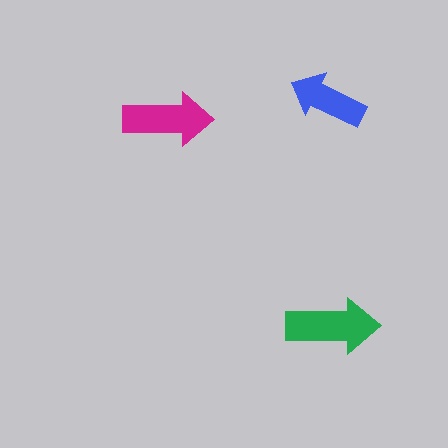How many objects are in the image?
There are 3 objects in the image.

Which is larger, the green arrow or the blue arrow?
The green one.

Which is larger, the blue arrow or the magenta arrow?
The magenta one.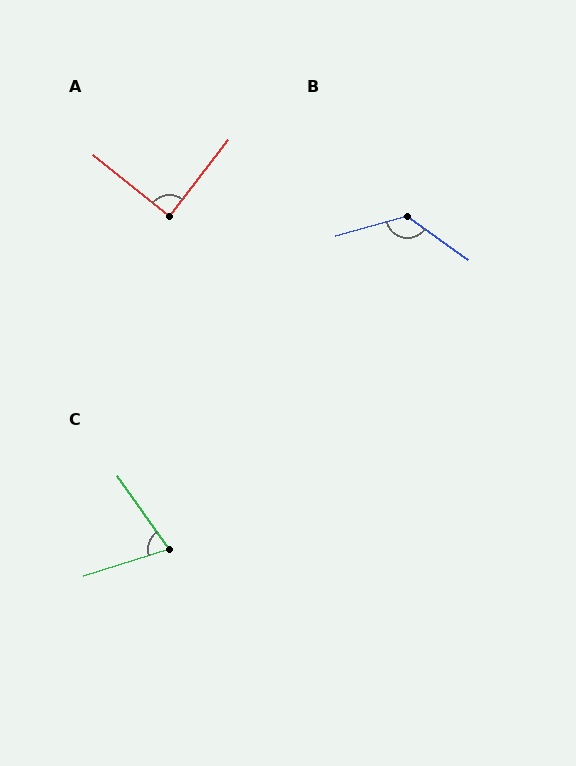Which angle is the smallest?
C, at approximately 72 degrees.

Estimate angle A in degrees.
Approximately 89 degrees.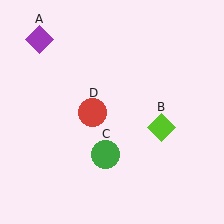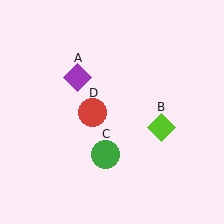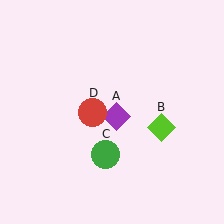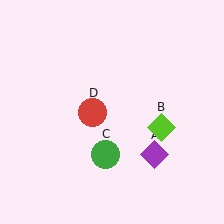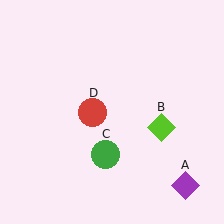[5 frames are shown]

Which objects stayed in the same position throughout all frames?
Lime diamond (object B) and green circle (object C) and red circle (object D) remained stationary.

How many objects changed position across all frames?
1 object changed position: purple diamond (object A).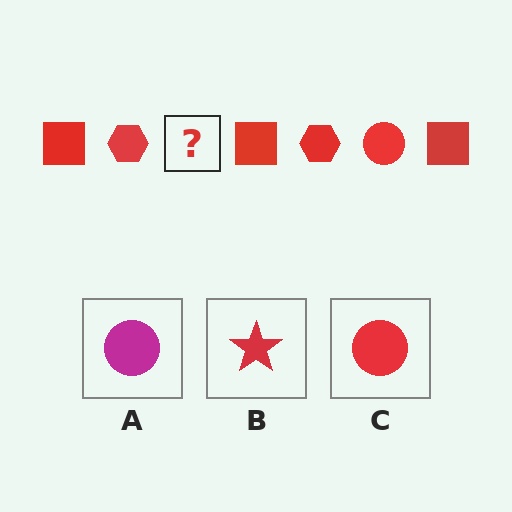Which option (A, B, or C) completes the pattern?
C.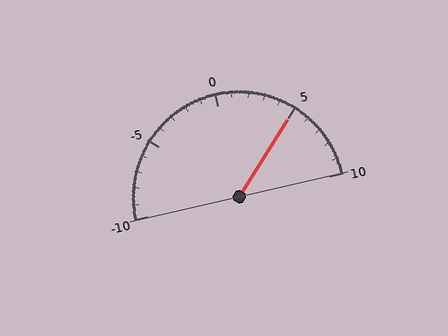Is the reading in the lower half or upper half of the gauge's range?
The reading is in the upper half of the range (-10 to 10).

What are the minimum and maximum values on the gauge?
The gauge ranges from -10 to 10.